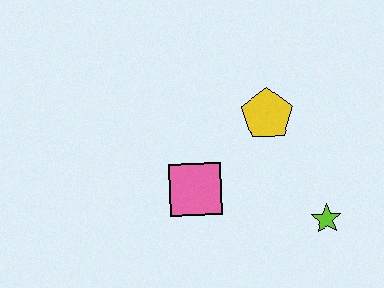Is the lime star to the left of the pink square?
No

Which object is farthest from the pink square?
The lime star is farthest from the pink square.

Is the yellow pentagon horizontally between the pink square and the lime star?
Yes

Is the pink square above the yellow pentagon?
No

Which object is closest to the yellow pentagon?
The pink square is closest to the yellow pentagon.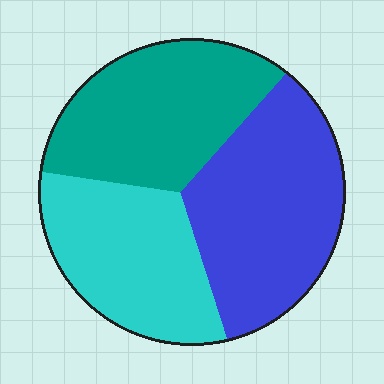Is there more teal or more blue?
Blue.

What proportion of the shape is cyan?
Cyan takes up about one third (1/3) of the shape.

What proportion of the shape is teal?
Teal covers roughly 35% of the shape.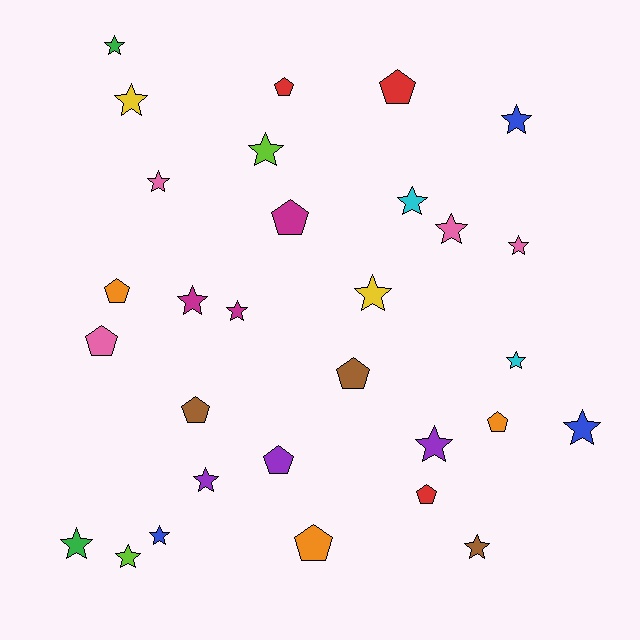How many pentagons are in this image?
There are 11 pentagons.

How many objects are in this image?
There are 30 objects.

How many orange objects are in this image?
There are 3 orange objects.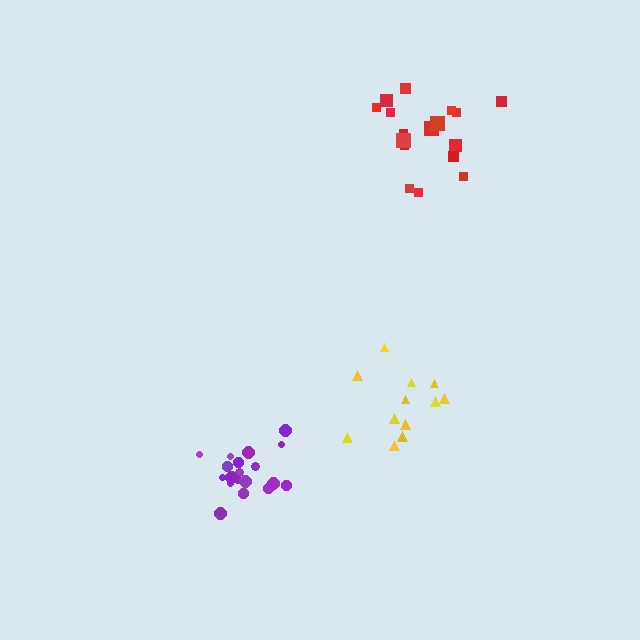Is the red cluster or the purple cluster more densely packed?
Purple.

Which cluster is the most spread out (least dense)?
Yellow.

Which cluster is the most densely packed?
Purple.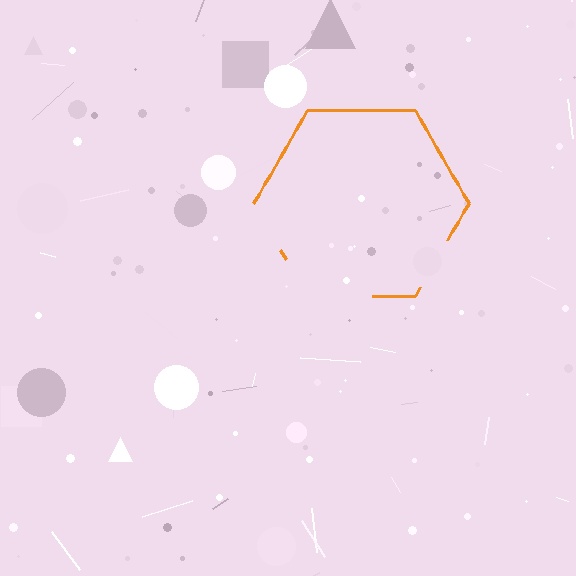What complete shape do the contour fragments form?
The contour fragments form a hexagon.